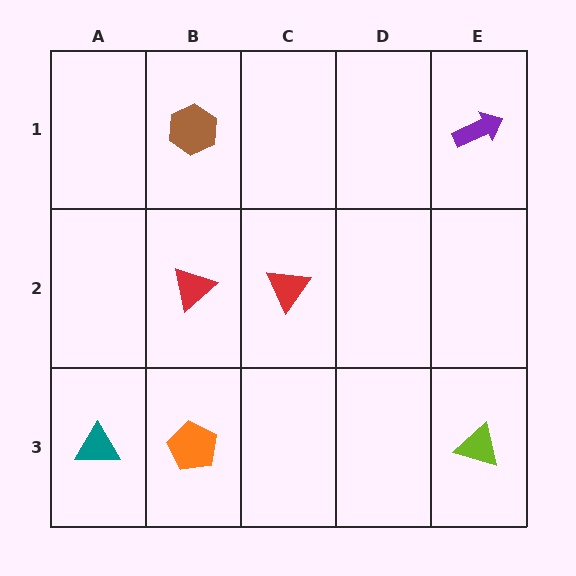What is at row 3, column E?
A lime triangle.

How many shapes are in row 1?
2 shapes.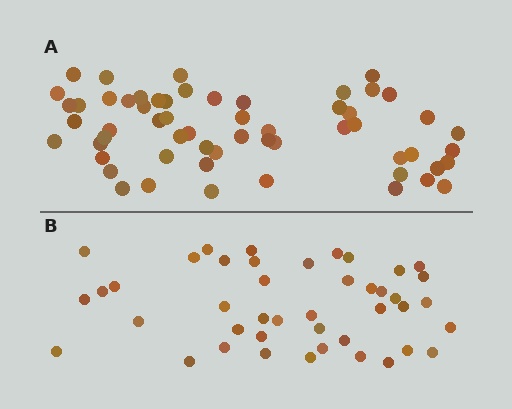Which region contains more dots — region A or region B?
Region A (the top region) has more dots.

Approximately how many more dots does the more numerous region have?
Region A has approximately 15 more dots than region B.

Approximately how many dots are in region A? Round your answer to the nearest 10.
About 60 dots. (The exact count is 58, which rounds to 60.)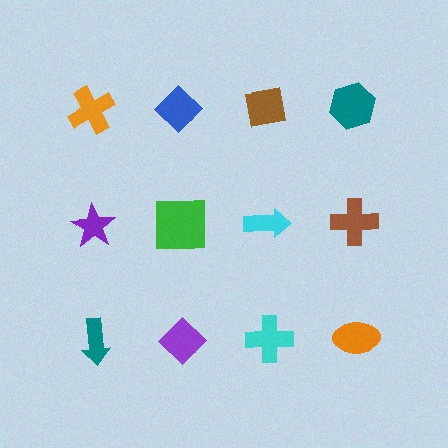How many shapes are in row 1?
4 shapes.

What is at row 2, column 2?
A green square.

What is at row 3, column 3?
A cyan cross.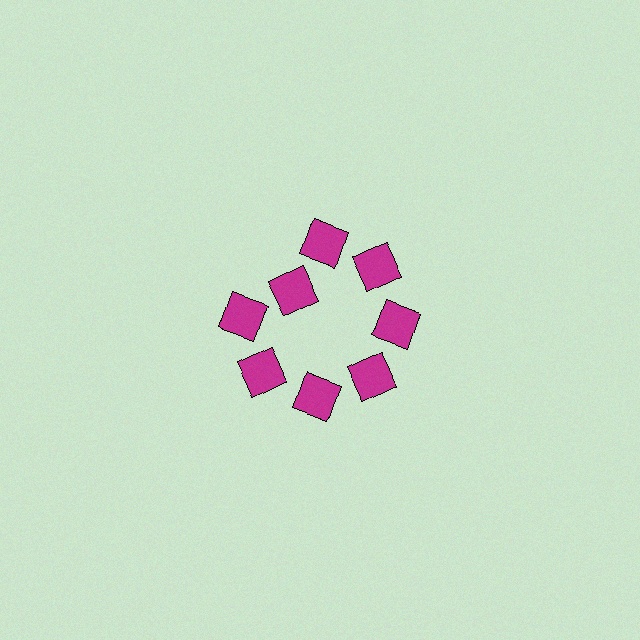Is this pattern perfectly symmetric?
No. The 8 magenta squares are arranged in a ring, but one element near the 10 o'clock position is pulled inward toward the center, breaking the 8-fold rotational symmetry.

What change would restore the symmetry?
The symmetry would be restored by moving it outward, back onto the ring so that all 8 squares sit at equal angles and equal distance from the center.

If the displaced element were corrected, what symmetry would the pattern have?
It would have 8-fold rotational symmetry — the pattern would map onto itself every 45 degrees.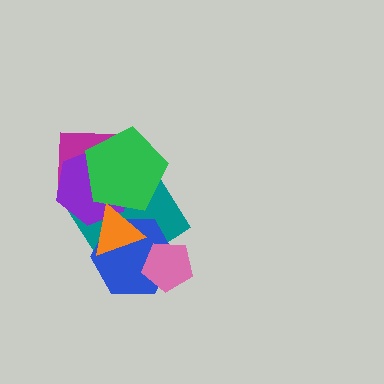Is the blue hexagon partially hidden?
Yes, it is partially covered by another shape.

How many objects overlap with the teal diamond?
5 objects overlap with the teal diamond.